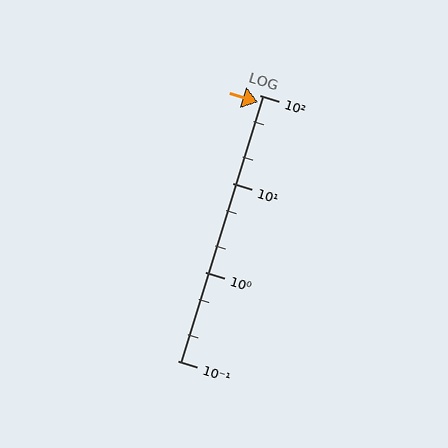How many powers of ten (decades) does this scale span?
The scale spans 3 decades, from 0.1 to 100.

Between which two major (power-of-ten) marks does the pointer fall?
The pointer is between 10 and 100.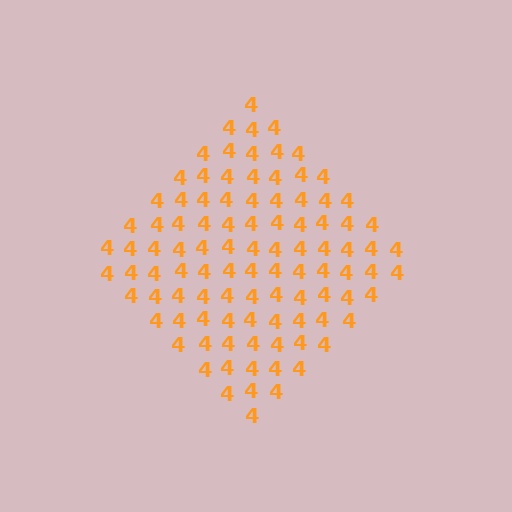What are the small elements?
The small elements are digit 4's.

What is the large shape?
The large shape is a diamond.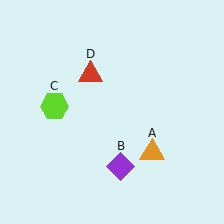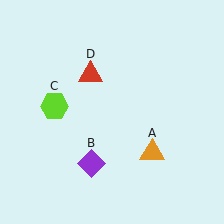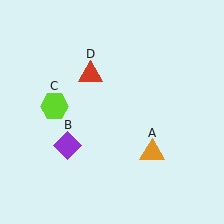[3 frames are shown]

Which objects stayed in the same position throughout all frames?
Orange triangle (object A) and lime hexagon (object C) and red triangle (object D) remained stationary.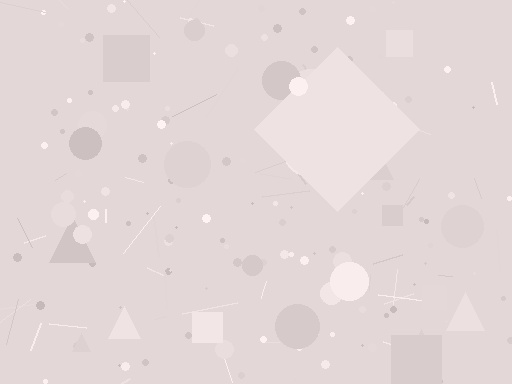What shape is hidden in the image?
A diamond is hidden in the image.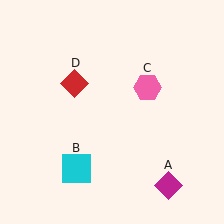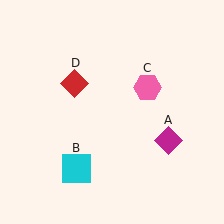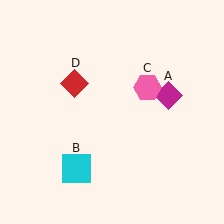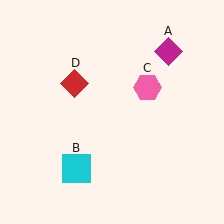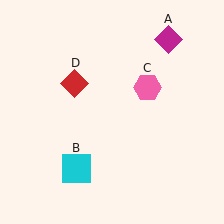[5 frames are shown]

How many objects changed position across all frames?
1 object changed position: magenta diamond (object A).